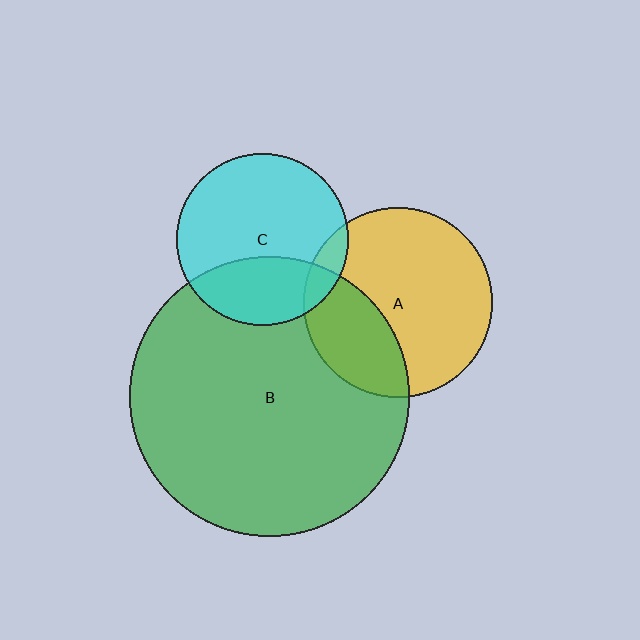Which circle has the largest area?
Circle B (green).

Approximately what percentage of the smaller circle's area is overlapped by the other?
Approximately 30%.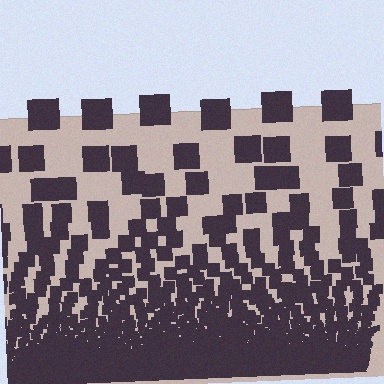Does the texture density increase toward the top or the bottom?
Density increases toward the bottom.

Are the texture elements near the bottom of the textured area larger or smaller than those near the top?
Smaller. The gradient is inverted — elements near the bottom are smaller and denser.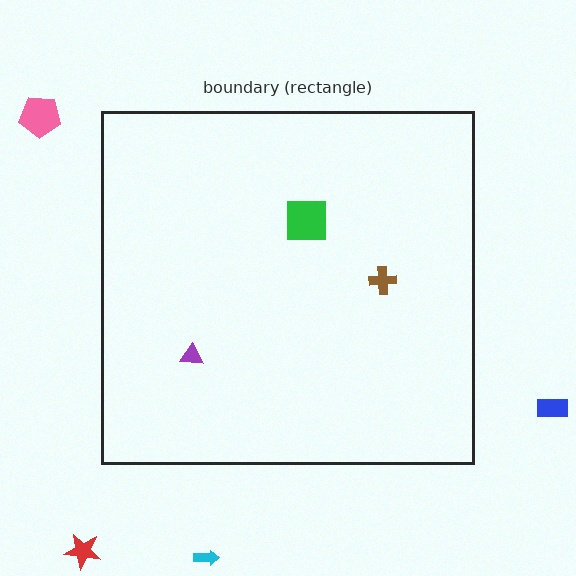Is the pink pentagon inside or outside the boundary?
Outside.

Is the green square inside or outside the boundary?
Inside.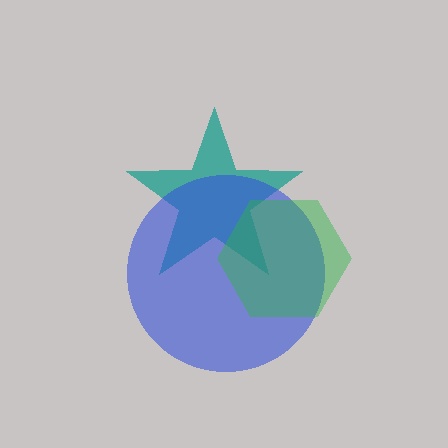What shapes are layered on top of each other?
The layered shapes are: a teal star, a blue circle, a green hexagon.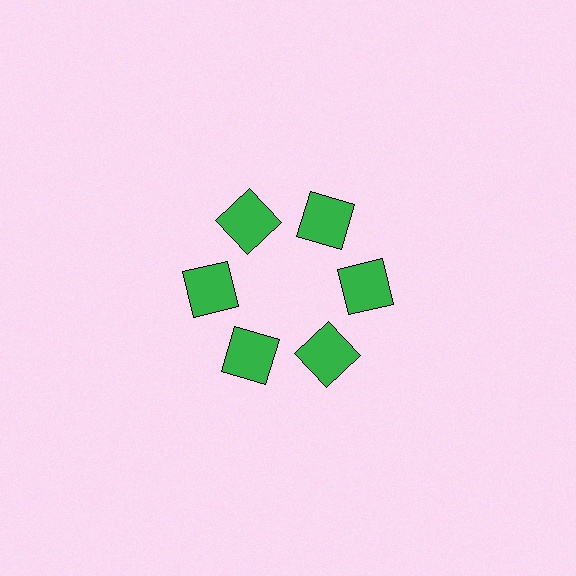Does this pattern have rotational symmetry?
Yes, this pattern has 6-fold rotational symmetry. It looks the same after rotating 60 degrees around the center.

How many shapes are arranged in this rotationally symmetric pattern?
There are 6 shapes, arranged in 6 groups of 1.